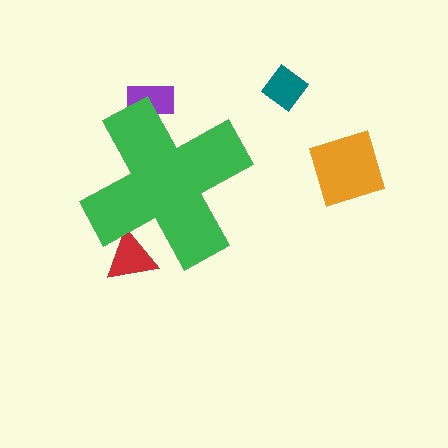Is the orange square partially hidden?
No, the orange square is fully visible.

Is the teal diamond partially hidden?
No, the teal diamond is fully visible.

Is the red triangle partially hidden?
Yes, the red triangle is partially hidden behind the green cross.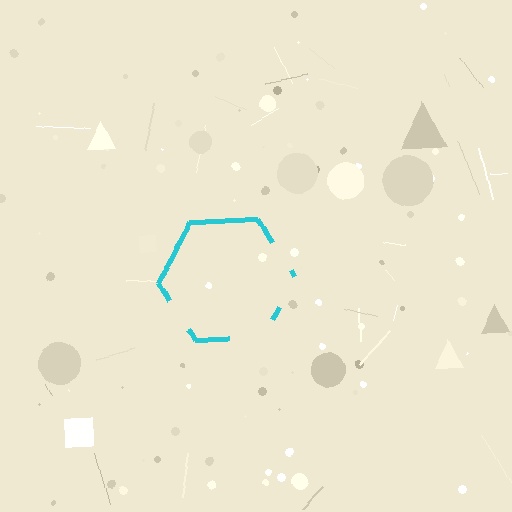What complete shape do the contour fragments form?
The contour fragments form a hexagon.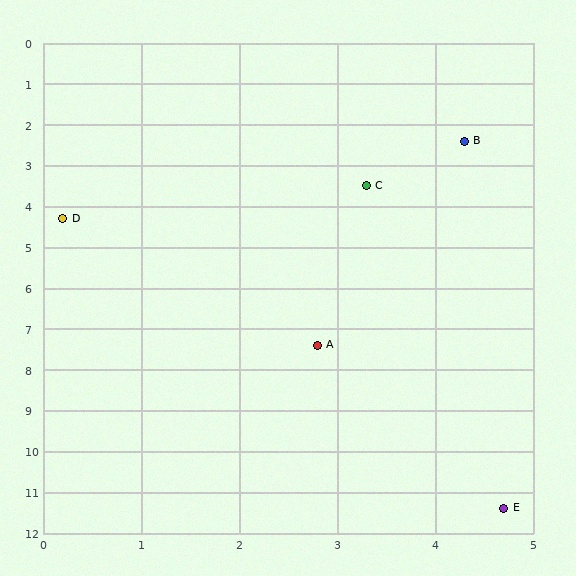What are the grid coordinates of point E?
Point E is at approximately (4.7, 11.4).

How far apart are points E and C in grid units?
Points E and C are about 8.0 grid units apart.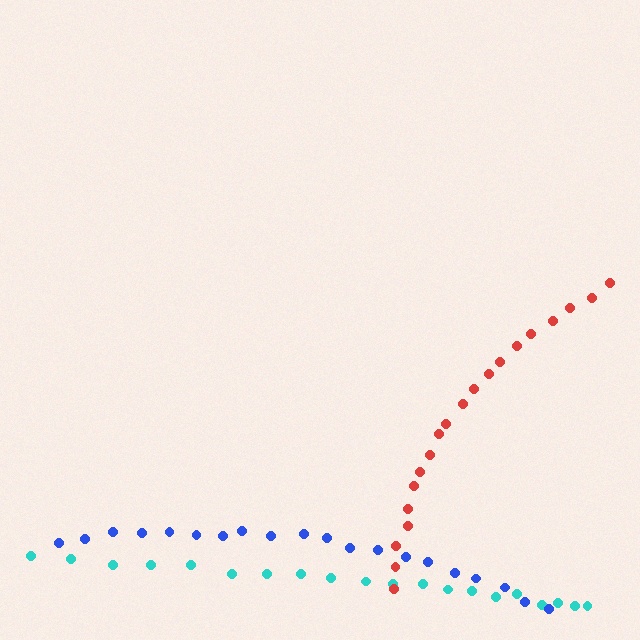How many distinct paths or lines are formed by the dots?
There are 3 distinct paths.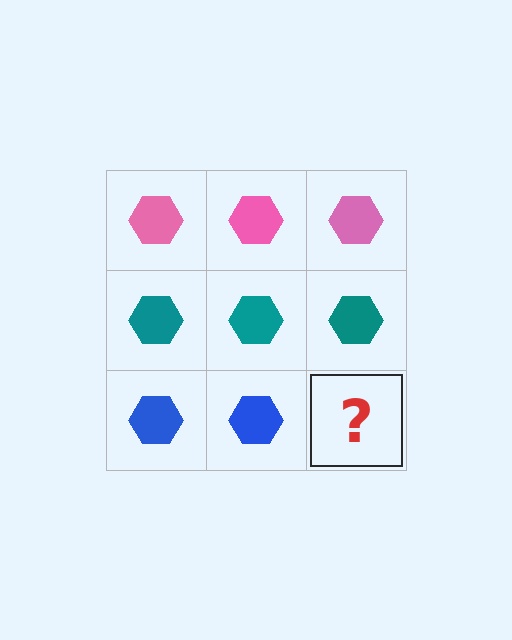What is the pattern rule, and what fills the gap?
The rule is that each row has a consistent color. The gap should be filled with a blue hexagon.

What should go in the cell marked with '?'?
The missing cell should contain a blue hexagon.